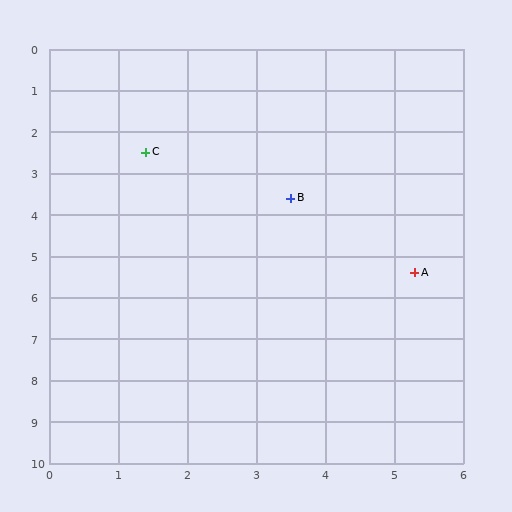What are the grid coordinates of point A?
Point A is at approximately (5.3, 5.4).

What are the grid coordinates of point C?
Point C is at approximately (1.4, 2.5).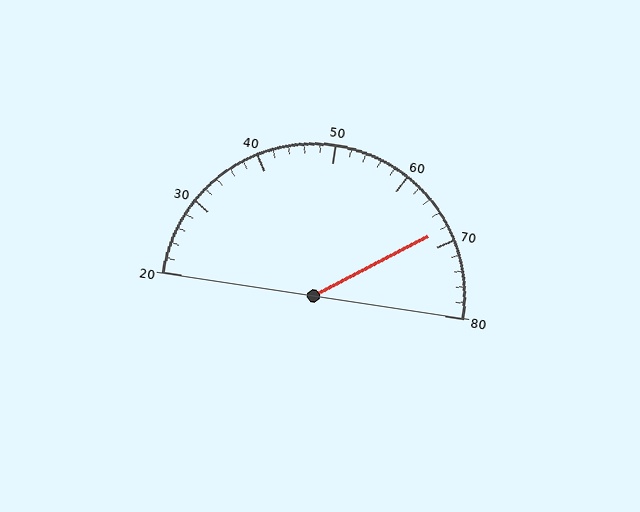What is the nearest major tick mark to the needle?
The nearest major tick mark is 70.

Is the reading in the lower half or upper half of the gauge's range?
The reading is in the upper half of the range (20 to 80).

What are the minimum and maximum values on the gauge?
The gauge ranges from 20 to 80.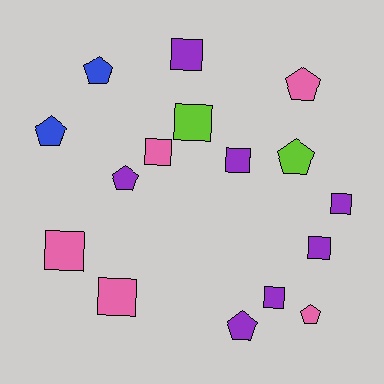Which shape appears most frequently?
Square, with 9 objects.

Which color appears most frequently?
Purple, with 7 objects.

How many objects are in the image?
There are 16 objects.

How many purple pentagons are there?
There are 2 purple pentagons.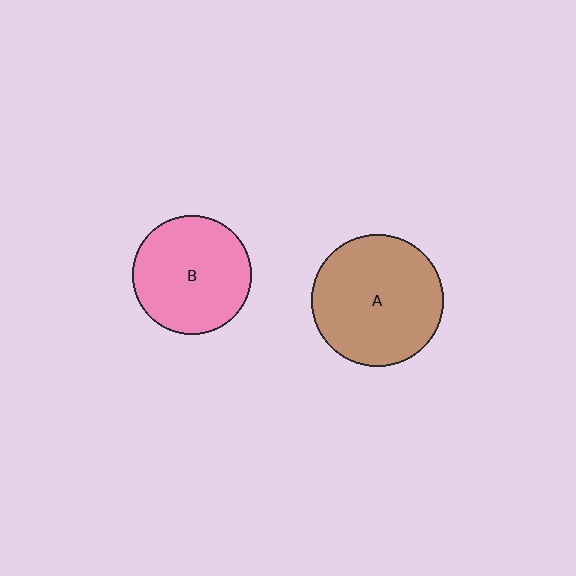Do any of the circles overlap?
No, none of the circles overlap.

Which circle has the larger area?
Circle A (brown).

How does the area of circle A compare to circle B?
Approximately 1.2 times.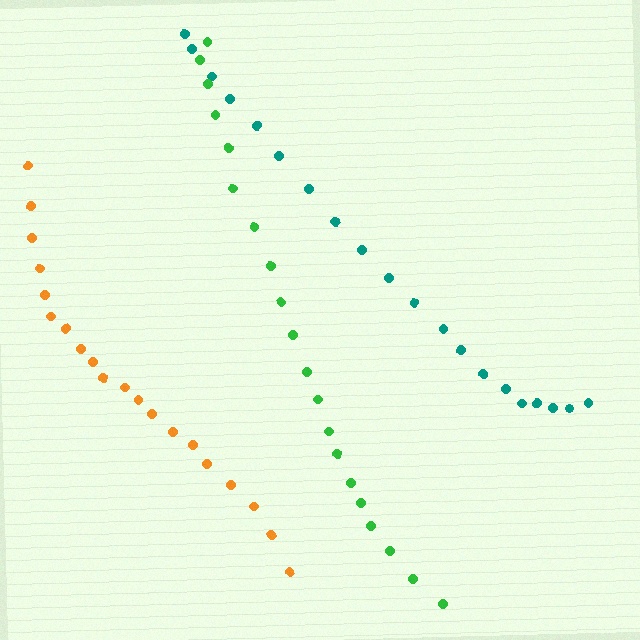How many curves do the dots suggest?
There are 3 distinct paths.